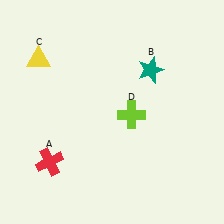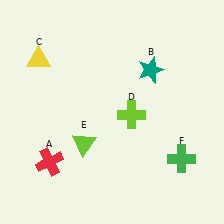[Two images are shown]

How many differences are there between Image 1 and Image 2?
There are 2 differences between the two images.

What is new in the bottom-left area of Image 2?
A lime triangle (E) was added in the bottom-left area of Image 2.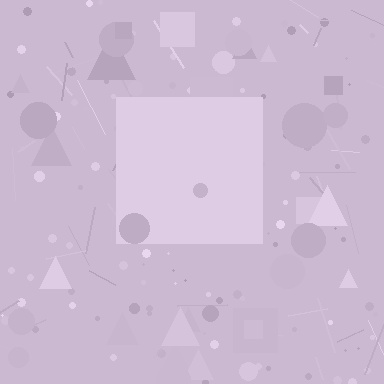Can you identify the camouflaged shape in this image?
The camouflaged shape is a square.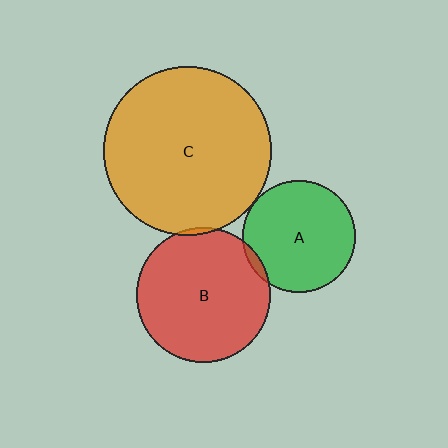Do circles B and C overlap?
Yes.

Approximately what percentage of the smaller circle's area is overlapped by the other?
Approximately 5%.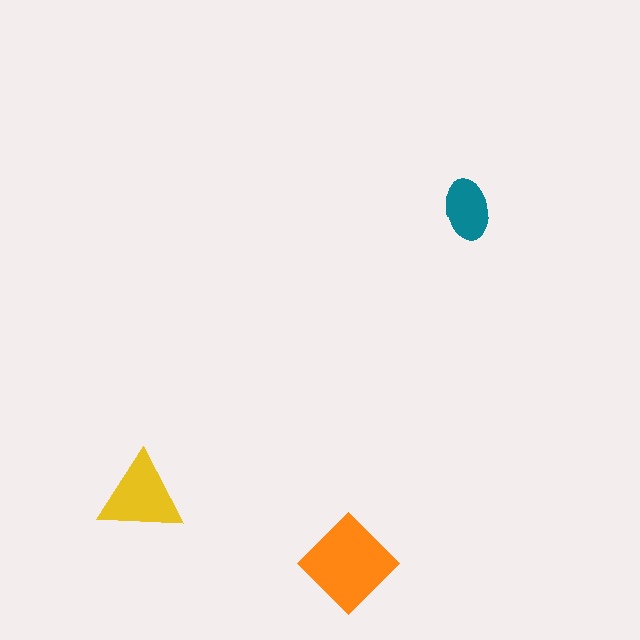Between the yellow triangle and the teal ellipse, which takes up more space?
The yellow triangle.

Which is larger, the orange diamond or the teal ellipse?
The orange diamond.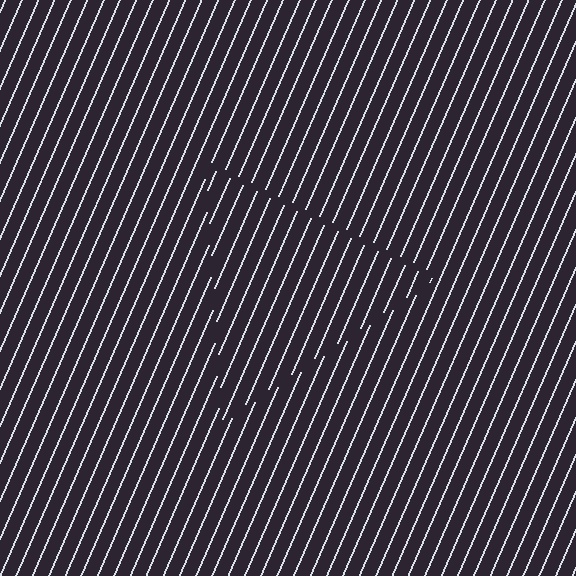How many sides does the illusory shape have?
3 sides — the line-ends trace a triangle.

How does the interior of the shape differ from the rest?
The interior of the shape contains the same grating, shifted by half a period — the contour is defined by the phase discontinuity where line-ends from the inner and outer gratings abut.